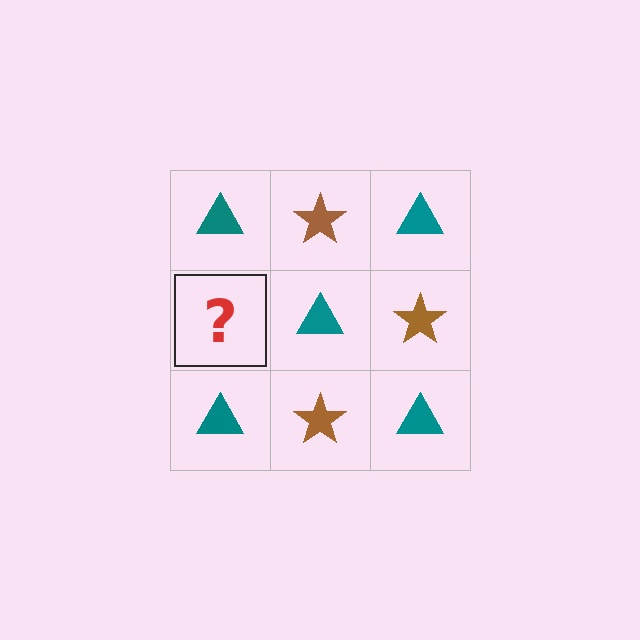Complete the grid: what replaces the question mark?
The question mark should be replaced with a brown star.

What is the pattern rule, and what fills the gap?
The rule is that it alternates teal triangle and brown star in a checkerboard pattern. The gap should be filled with a brown star.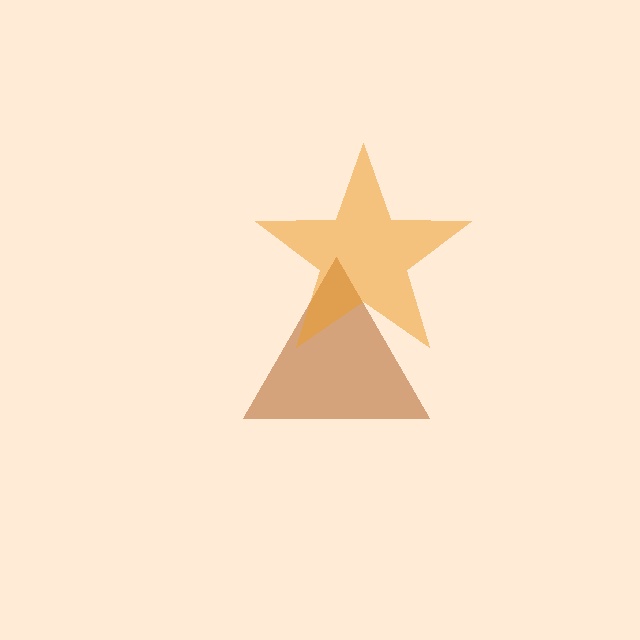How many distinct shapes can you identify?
There are 2 distinct shapes: a brown triangle, an orange star.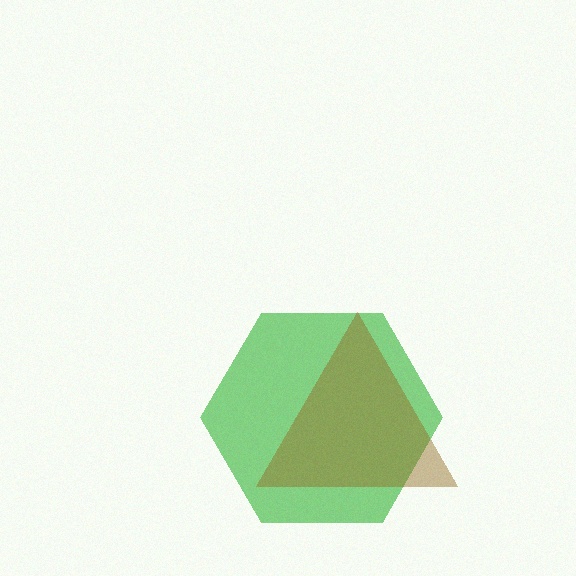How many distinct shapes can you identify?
There are 2 distinct shapes: a green hexagon, a brown triangle.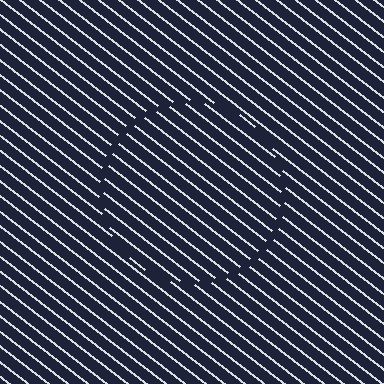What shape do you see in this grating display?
An illusory circle. The interior of the shape contains the same grating, shifted by half a period — the contour is defined by the phase discontinuity where line-ends from the inner and outer gratings abut.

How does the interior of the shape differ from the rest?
The interior of the shape contains the same grating, shifted by half a period — the contour is defined by the phase discontinuity where line-ends from the inner and outer gratings abut.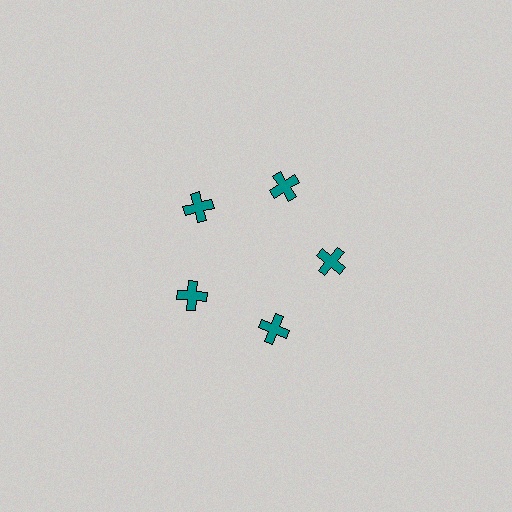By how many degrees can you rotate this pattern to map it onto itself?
The pattern maps onto itself every 72 degrees of rotation.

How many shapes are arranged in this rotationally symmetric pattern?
There are 5 shapes, arranged in 5 groups of 1.